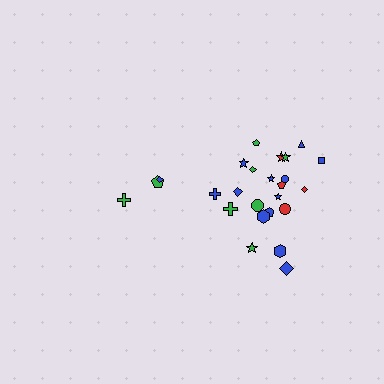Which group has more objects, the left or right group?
The right group.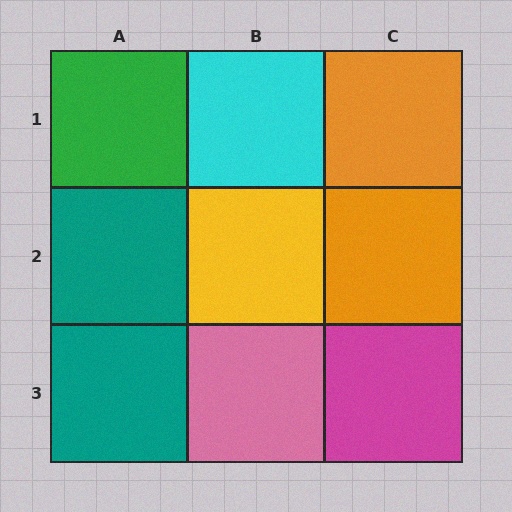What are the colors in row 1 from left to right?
Green, cyan, orange.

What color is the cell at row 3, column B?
Pink.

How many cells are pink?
1 cell is pink.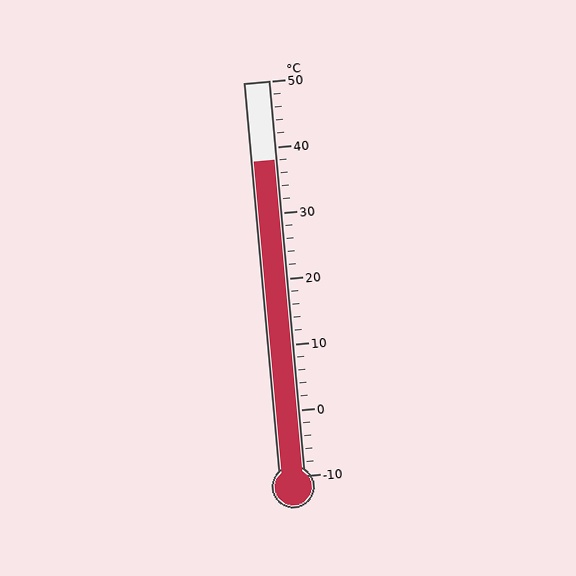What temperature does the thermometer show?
The thermometer shows approximately 38°C.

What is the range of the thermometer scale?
The thermometer scale ranges from -10°C to 50°C.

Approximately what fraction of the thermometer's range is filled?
The thermometer is filled to approximately 80% of its range.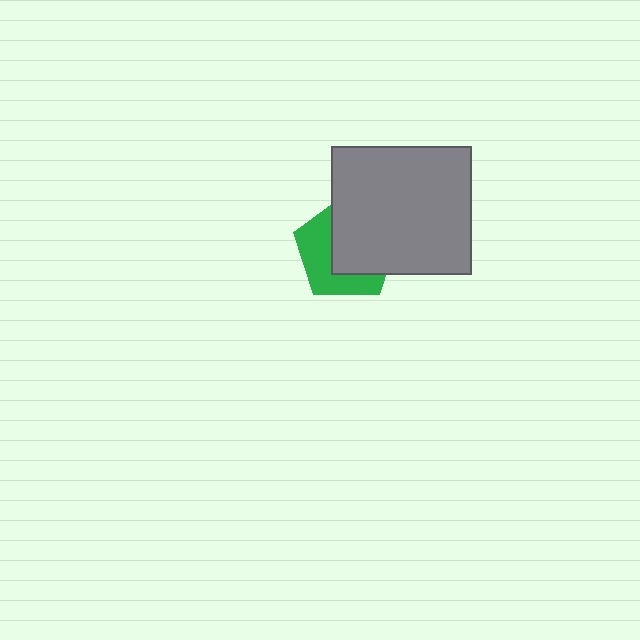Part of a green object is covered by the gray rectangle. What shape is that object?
It is a pentagon.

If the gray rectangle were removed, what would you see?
You would see the complete green pentagon.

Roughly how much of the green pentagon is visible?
A small part of it is visible (roughly 44%).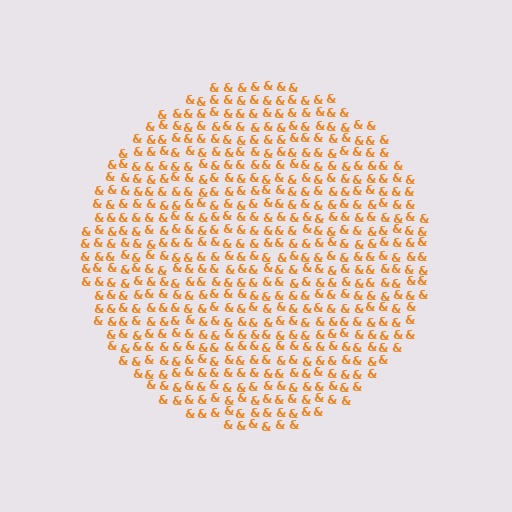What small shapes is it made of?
It is made of small ampersands.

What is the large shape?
The large shape is a circle.